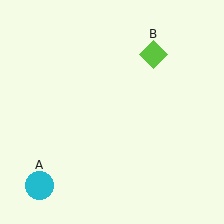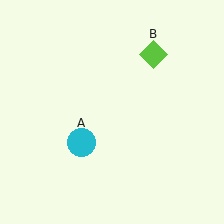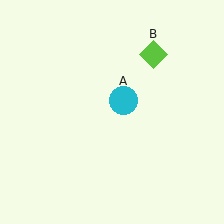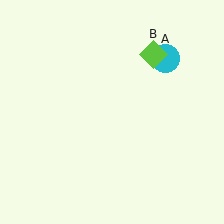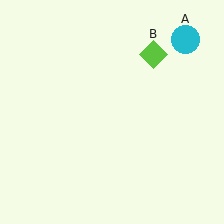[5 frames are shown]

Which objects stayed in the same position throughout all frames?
Lime diamond (object B) remained stationary.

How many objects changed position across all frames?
1 object changed position: cyan circle (object A).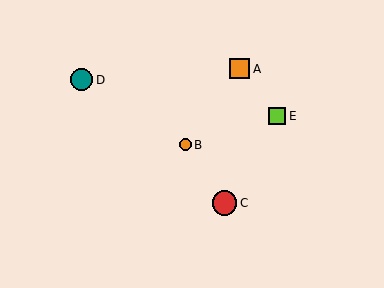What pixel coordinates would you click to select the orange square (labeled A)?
Click at (240, 69) to select the orange square A.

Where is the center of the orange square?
The center of the orange square is at (240, 69).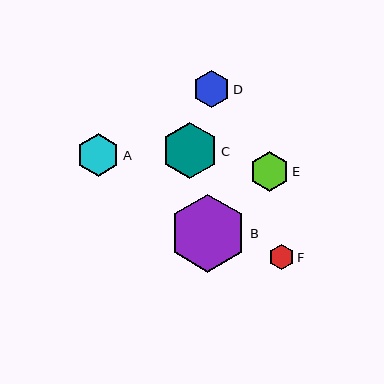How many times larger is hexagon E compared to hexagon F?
Hexagon E is approximately 1.6 times the size of hexagon F.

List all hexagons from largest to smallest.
From largest to smallest: B, C, A, E, D, F.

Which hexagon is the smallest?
Hexagon F is the smallest with a size of approximately 25 pixels.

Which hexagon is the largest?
Hexagon B is the largest with a size of approximately 78 pixels.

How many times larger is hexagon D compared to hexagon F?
Hexagon D is approximately 1.5 times the size of hexagon F.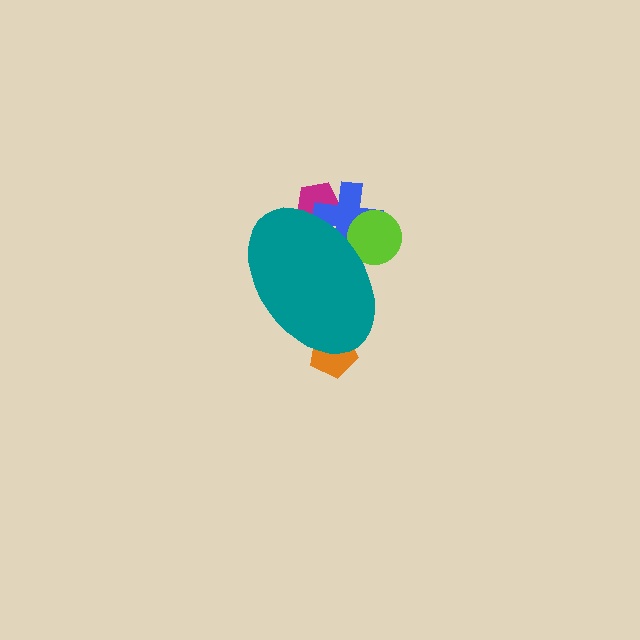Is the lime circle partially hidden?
Yes, the lime circle is partially hidden behind the teal ellipse.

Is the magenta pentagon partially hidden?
Yes, the magenta pentagon is partially hidden behind the teal ellipse.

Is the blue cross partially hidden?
Yes, the blue cross is partially hidden behind the teal ellipse.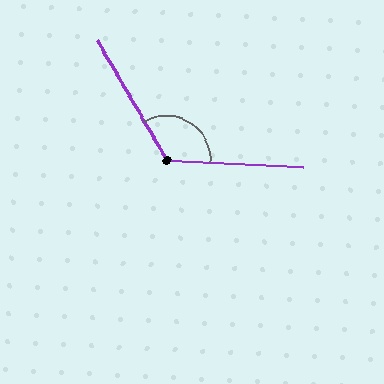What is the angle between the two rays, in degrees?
Approximately 124 degrees.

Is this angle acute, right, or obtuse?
It is obtuse.